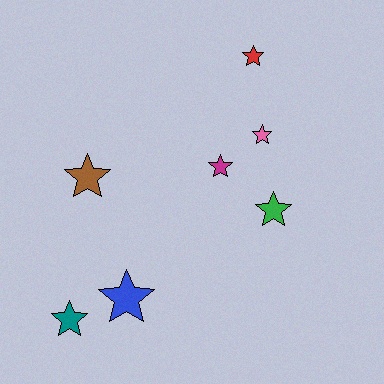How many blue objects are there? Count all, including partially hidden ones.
There is 1 blue object.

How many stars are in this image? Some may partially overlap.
There are 7 stars.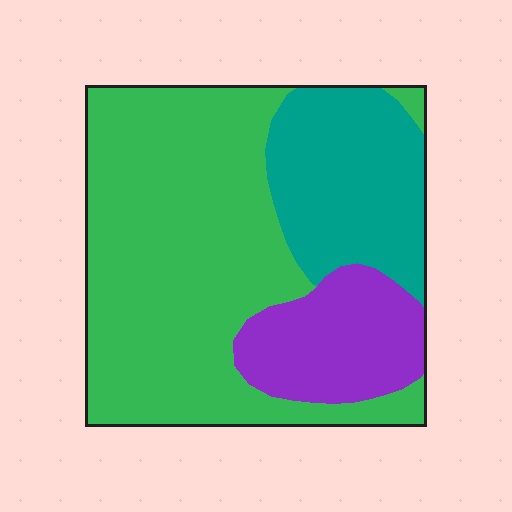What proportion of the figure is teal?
Teal covers around 25% of the figure.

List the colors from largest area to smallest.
From largest to smallest: green, teal, purple.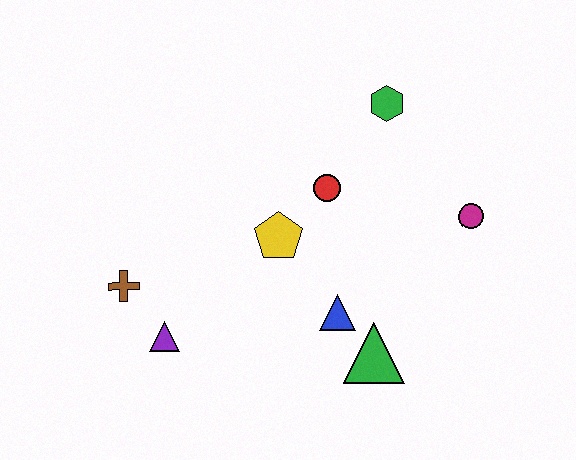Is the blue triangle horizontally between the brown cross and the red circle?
No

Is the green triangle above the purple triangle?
No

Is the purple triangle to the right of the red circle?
No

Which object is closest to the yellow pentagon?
The red circle is closest to the yellow pentagon.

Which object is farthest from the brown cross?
The magenta circle is farthest from the brown cross.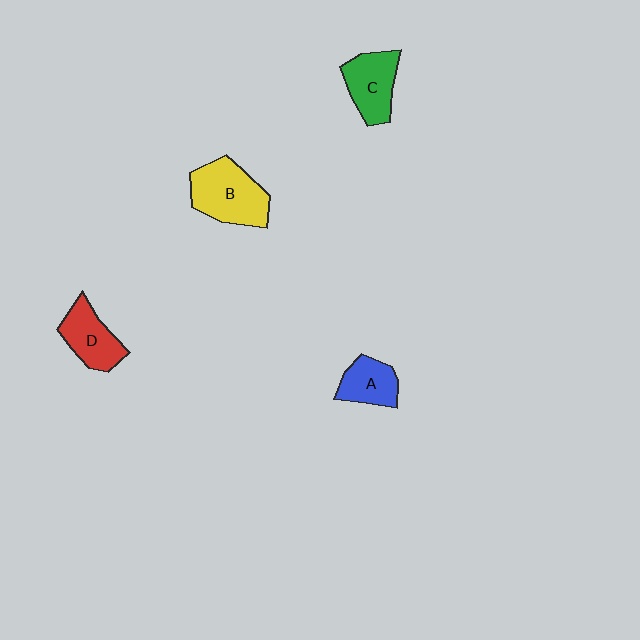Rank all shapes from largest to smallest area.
From largest to smallest: B (yellow), C (green), D (red), A (blue).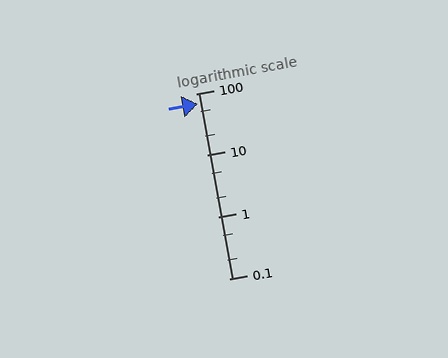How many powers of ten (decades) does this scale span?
The scale spans 3 decades, from 0.1 to 100.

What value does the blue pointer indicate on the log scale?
The pointer indicates approximately 68.